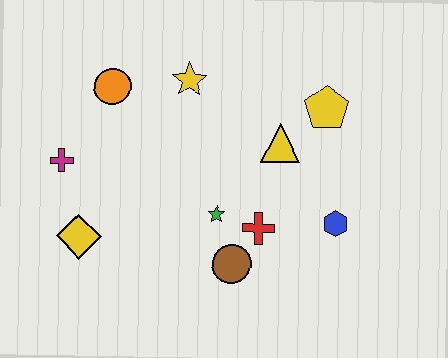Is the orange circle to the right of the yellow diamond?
Yes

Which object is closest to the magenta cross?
The yellow diamond is closest to the magenta cross.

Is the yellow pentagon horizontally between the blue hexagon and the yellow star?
Yes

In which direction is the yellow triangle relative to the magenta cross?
The yellow triangle is to the right of the magenta cross.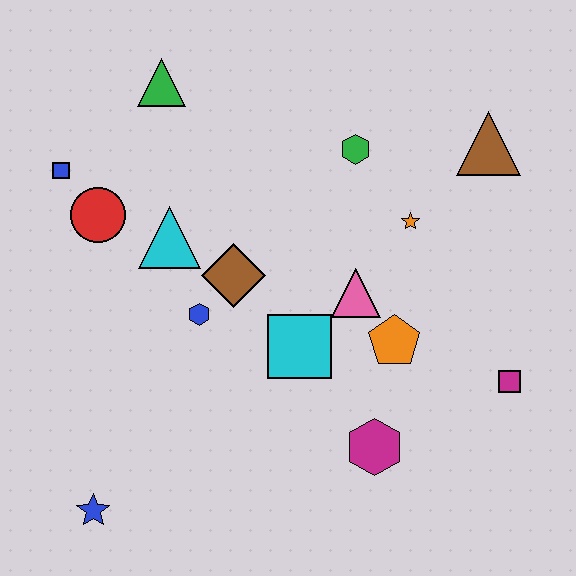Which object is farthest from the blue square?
The magenta square is farthest from the blue square.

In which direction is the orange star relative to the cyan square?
The orange star is above the cyan square.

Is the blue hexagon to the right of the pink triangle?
No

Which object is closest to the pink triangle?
The orange pentagon is closest to the pink triangle.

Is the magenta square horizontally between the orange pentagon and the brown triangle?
No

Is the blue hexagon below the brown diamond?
Yes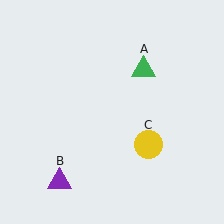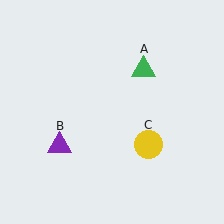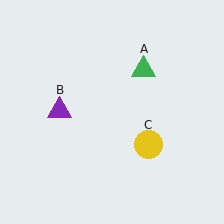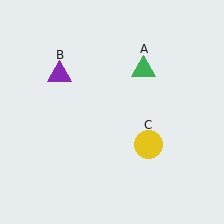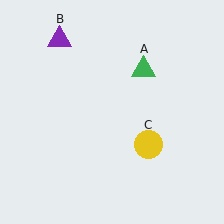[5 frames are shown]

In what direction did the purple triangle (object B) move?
The purple triangle (object B) moved up.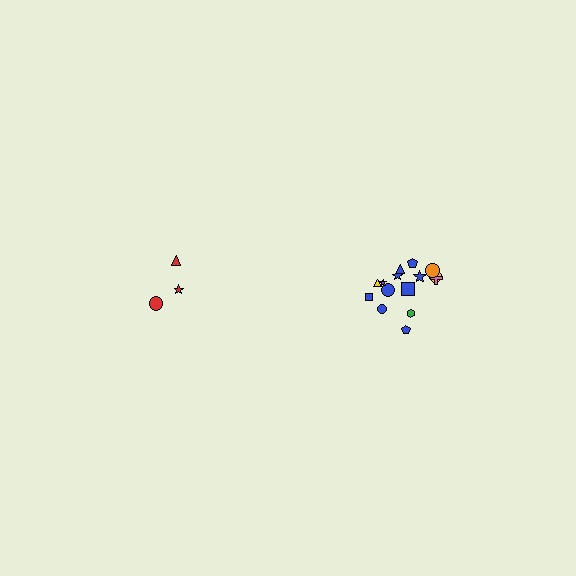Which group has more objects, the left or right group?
The right group.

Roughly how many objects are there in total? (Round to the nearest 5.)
Roughly 20 objects in total.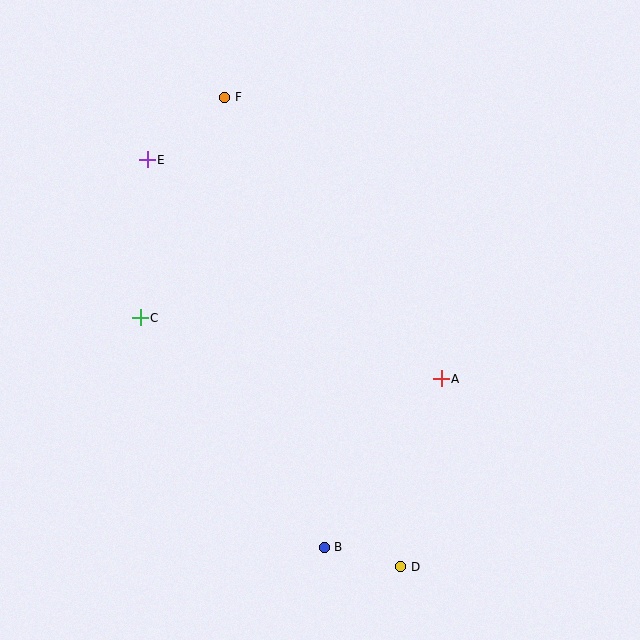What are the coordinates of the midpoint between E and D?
The midpoint between E and D is at (274, 363).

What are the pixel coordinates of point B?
Point B is at (324, 547).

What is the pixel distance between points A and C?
The distance between A and C is 307 pixels.